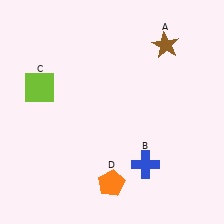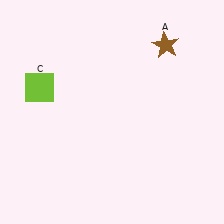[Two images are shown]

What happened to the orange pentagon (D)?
The orange pentagon (D) was removed in Image 2. It was in the bottom-left area of Image 1.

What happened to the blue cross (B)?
The blue cross (B) was removed in Image 2. It was in the bottom-right area of Image 1.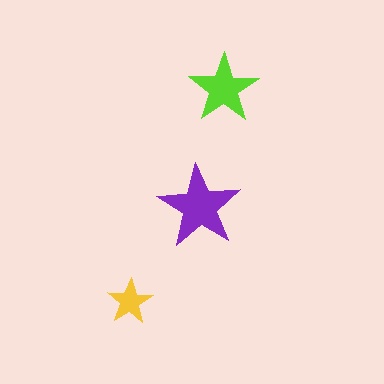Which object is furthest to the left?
The yellow star is leftmost.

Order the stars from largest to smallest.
the purple one, the lime one, the yellow one.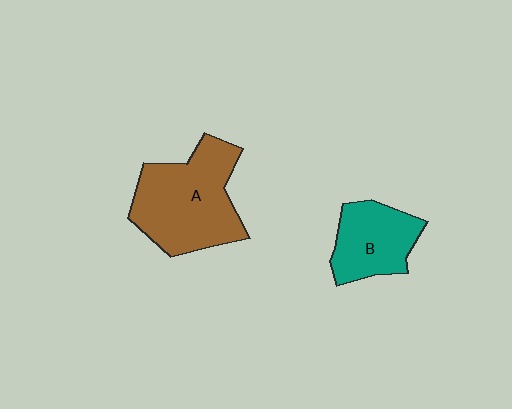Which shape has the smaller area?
Shape B (teal).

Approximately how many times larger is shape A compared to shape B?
Approximately 1.6 times.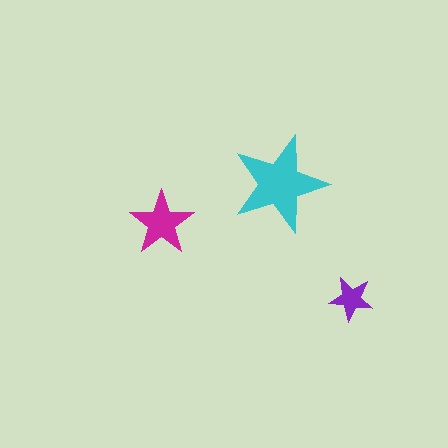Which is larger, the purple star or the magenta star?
The magenta one.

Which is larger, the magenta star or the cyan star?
The cyan one.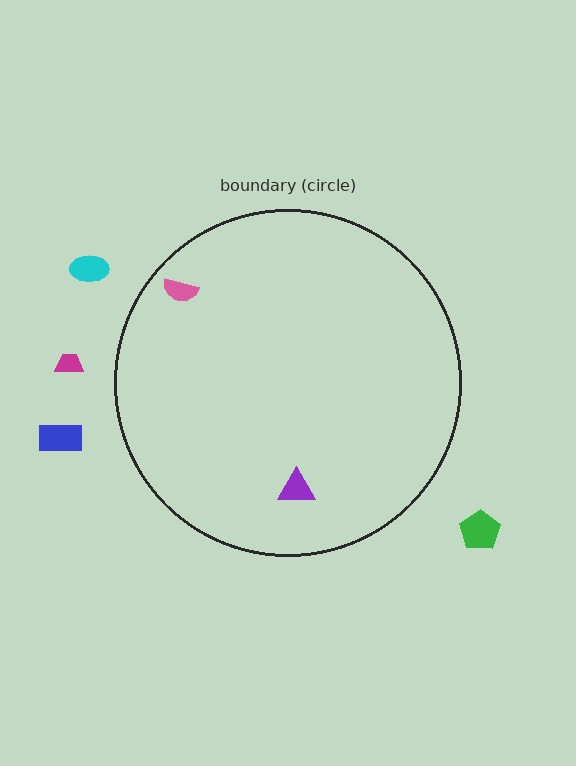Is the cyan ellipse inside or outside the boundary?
Outside.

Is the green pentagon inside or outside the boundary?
Outside.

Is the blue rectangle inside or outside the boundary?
Outside.